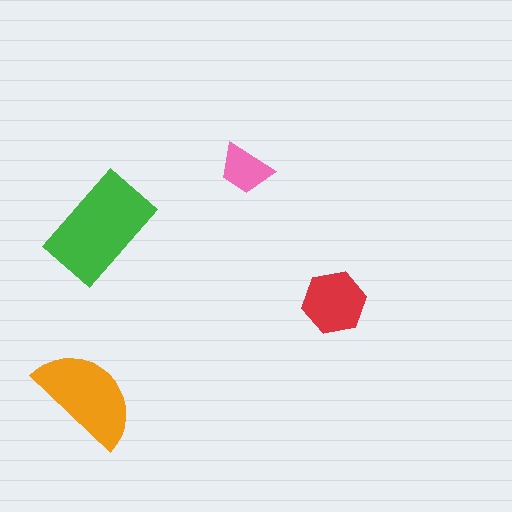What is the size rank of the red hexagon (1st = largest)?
3rd.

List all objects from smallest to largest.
The pink trapezoid, the red hexagon, the orange semicircle, the green rectangle.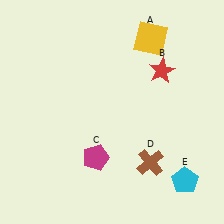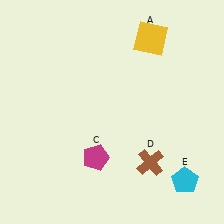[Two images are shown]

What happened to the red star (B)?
The red star (B) was removed in Image 2. It was in the top-right area of Image 1.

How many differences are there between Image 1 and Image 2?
There is 1 difference between the two images.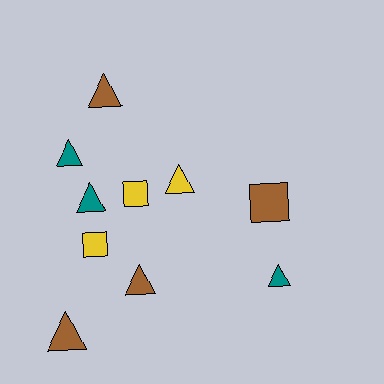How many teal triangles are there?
There are 3 teal triangles.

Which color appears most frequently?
Brown, with 4 objects.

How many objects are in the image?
There are 10 objects.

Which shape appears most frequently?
Triangle, with 7 objects.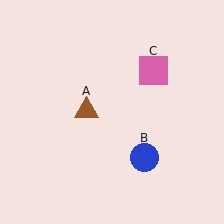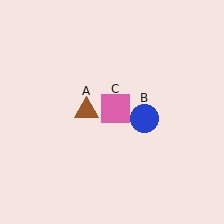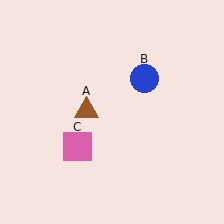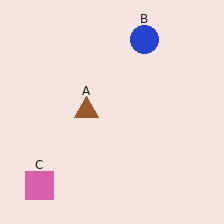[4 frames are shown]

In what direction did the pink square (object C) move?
The pink square (object C) moved down and to the left.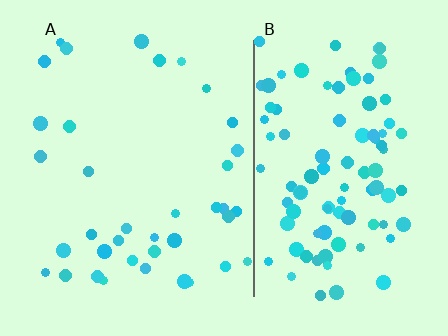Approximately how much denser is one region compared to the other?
Approximately 2.7× — region B over region A.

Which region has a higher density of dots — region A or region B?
B (the right).